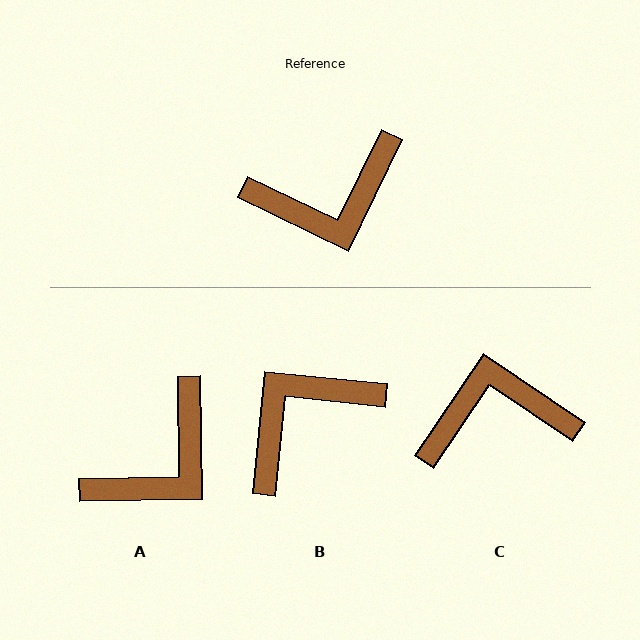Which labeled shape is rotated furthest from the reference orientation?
C, about 172 degrees away.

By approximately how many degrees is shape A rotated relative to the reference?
Approximately 27 degrees counter-clockwise.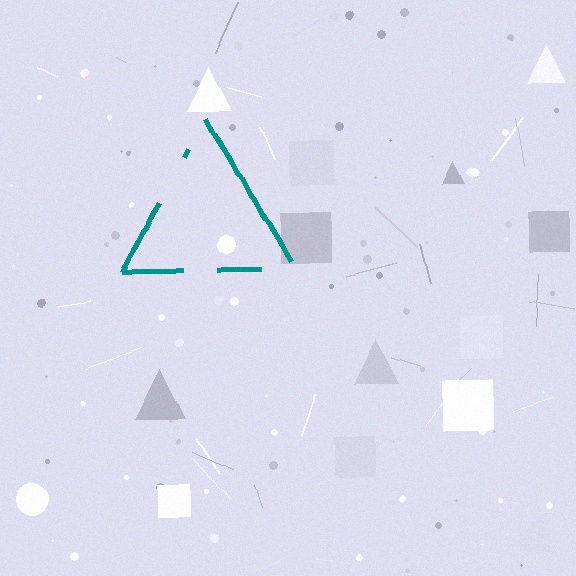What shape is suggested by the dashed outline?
The dashed outline suggests a triangle.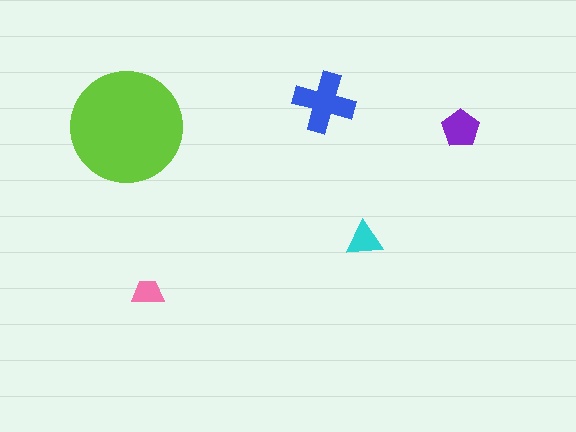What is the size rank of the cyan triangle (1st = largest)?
4th.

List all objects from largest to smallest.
The lime circle, the blue cross, the purple pentagon, the cyan triangle, the pink trapezoid.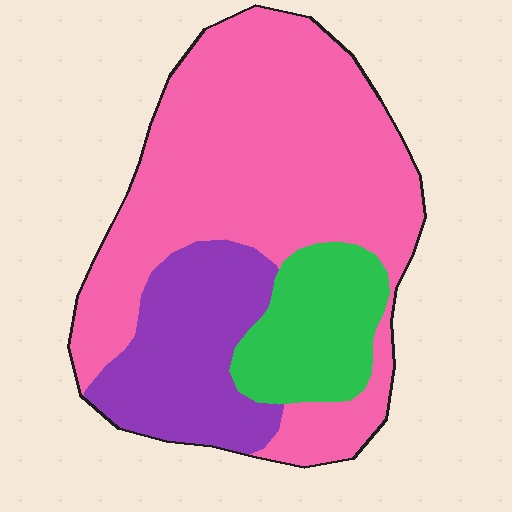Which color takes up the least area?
Green, at roughly 15%.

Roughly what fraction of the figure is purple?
Purple takes up about one quarter (1/4) of the figure.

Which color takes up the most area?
Pink, at roughly 60%.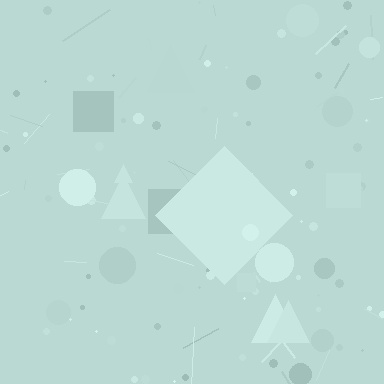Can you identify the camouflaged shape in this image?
The camouflaged shape is a diamond.